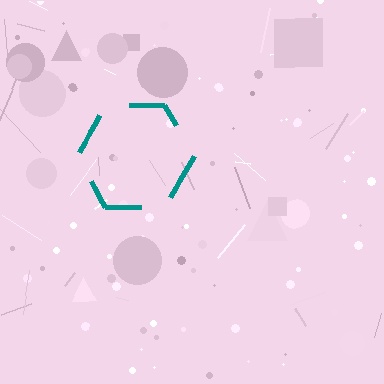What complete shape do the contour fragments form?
The contour fragments form a hexagon.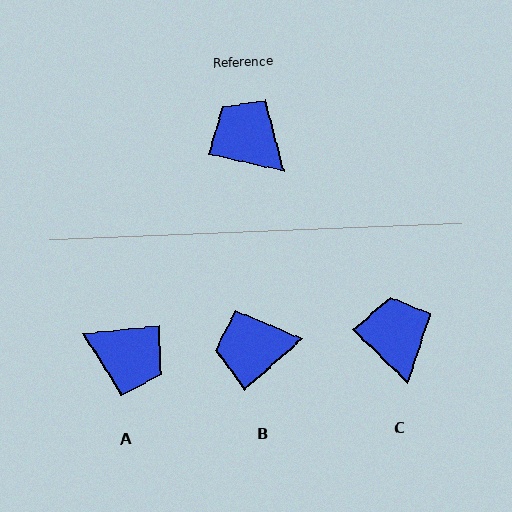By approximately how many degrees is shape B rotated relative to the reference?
Approximately 53 degrees counter-clockwise.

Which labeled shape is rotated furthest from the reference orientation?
A, about 162 degrees away.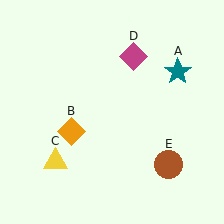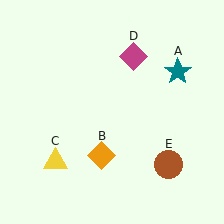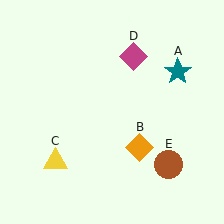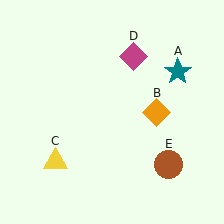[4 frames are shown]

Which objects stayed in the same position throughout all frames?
Teal star (object A) and yellow triangle (object C) and magenta diamond (object D) and brown circle (object E) remained stationary.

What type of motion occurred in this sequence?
The orange diamond (object B) rotated counterclockwise around the center of the scene.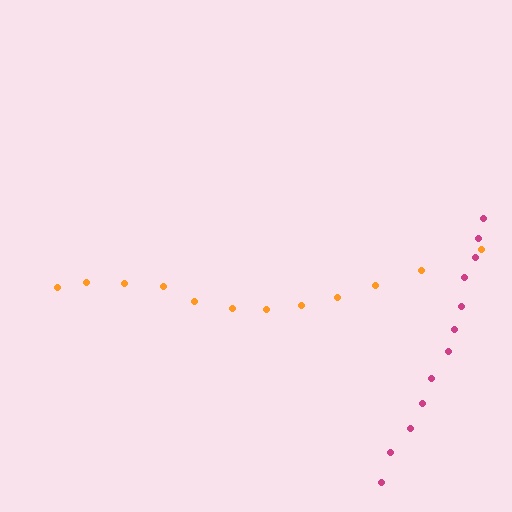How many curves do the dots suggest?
There are 2 distinct paths.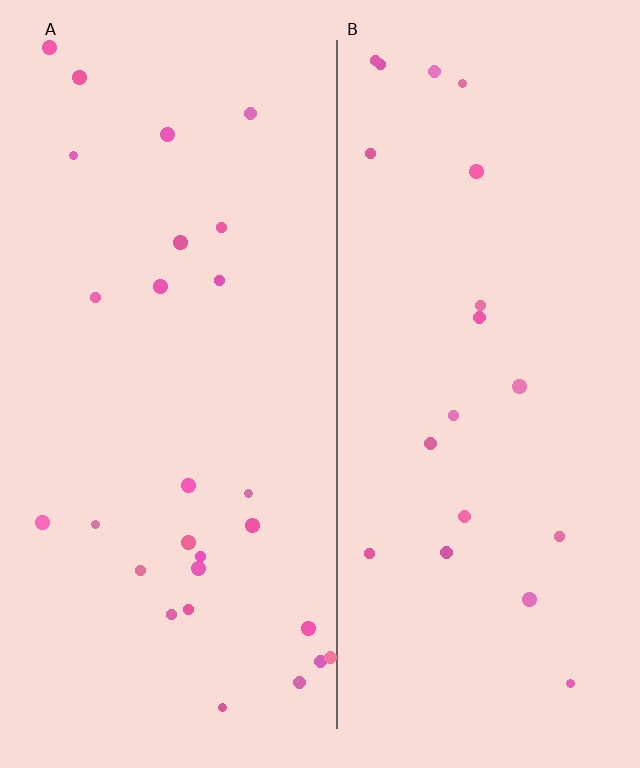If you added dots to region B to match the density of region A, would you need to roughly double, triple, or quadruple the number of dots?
Approximately double.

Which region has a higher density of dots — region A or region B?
A (the left).